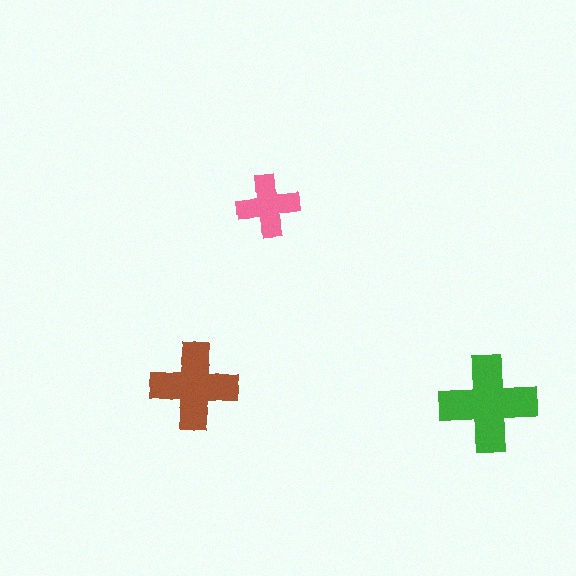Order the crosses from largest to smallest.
the green one, the brown one, the pink one.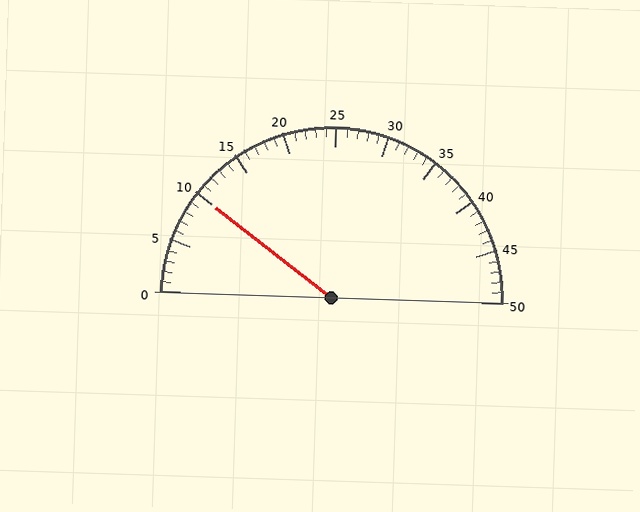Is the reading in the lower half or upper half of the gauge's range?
The reading is in the lower half of the range (0 to 50).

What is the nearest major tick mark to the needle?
The nearest major tick mark is 10.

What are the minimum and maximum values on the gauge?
The gauge ranges from 0 to 50.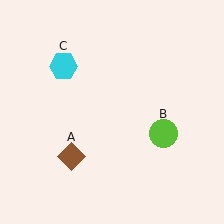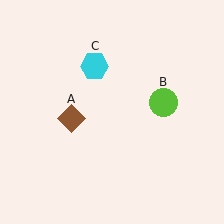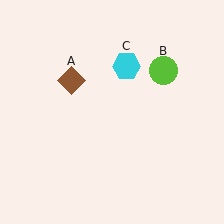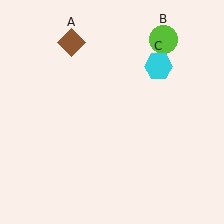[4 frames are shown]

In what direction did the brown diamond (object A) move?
The brown diamond (object A) moved up.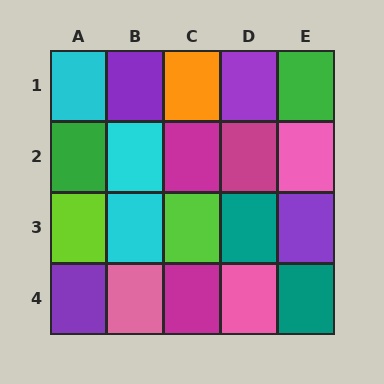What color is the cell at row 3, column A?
Lime.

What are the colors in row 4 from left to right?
Purple, pink, magenta, pink, teal.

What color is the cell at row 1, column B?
Purple.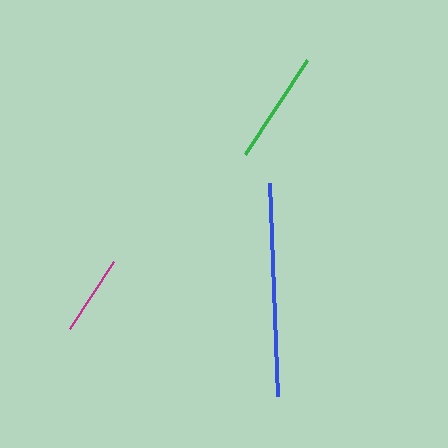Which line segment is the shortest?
The magenta line is the shortest at approximately 79 pixels.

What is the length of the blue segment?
The blue segment is approximately 213 pixels long.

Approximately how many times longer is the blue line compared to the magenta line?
The blue line is approximately 2.7 times the length of the magenta line.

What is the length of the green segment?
The green segment is approximately 113 pixels long.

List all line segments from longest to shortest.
From longest to shortest: blue, green, magenta.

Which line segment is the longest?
The blue line is the longest at approximately 213 pixels.